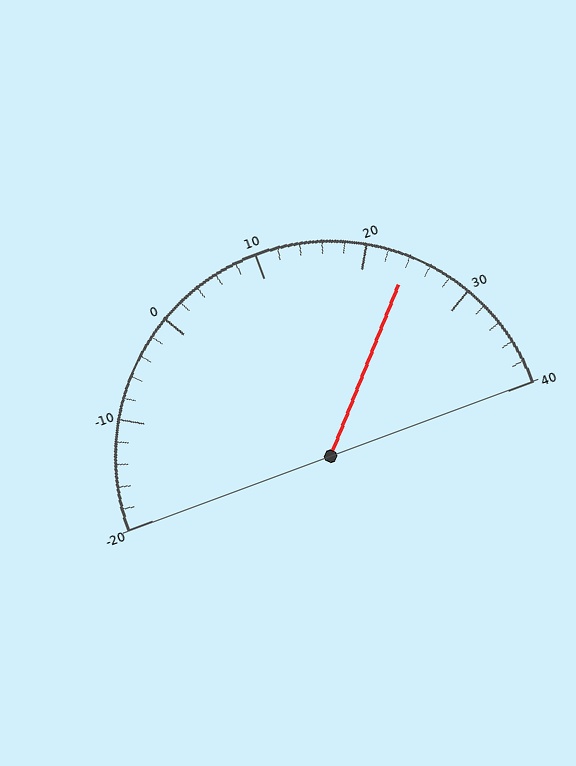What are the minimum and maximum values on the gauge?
The gauge ranges from -20 to 40.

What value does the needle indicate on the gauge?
The needle indicates approximately 24.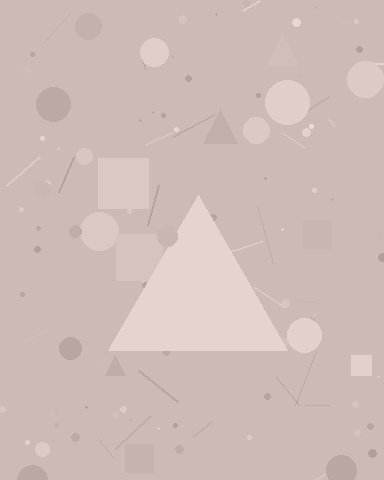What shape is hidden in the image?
A triangle is hidden in the image.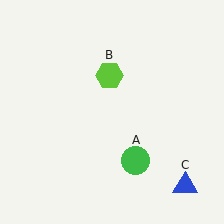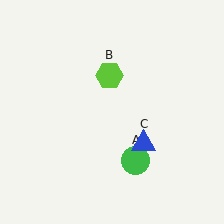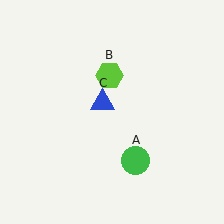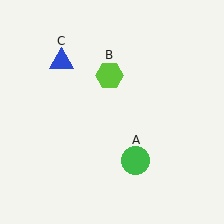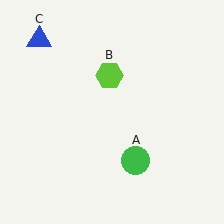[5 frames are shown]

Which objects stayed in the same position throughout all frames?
Green circle (object A) and lime hexagon (object B) remained stationary.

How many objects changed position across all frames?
1 object changed position: blue triangle (object C).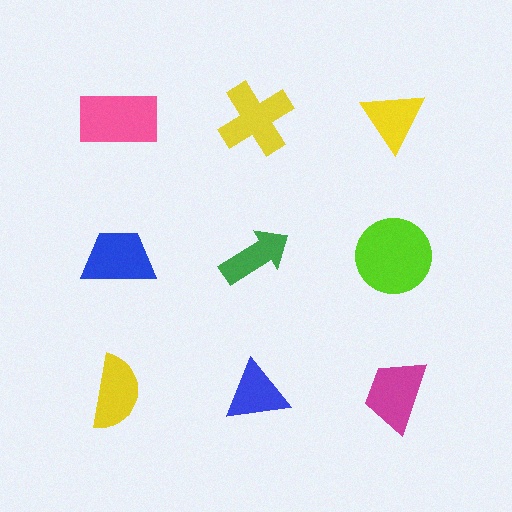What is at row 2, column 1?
A blue trapezoid.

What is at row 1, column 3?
A yellow triangle.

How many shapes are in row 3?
3 shapes.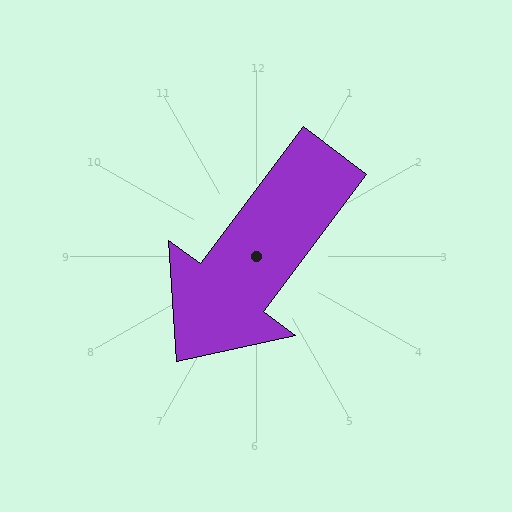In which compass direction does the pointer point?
Southwest.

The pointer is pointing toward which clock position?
Roughly 7 o'clock.